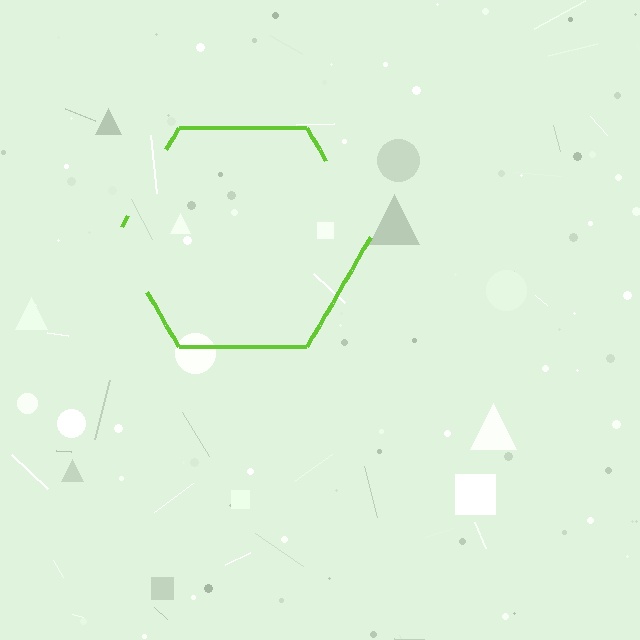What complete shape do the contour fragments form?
The contour fragments form a hexagon.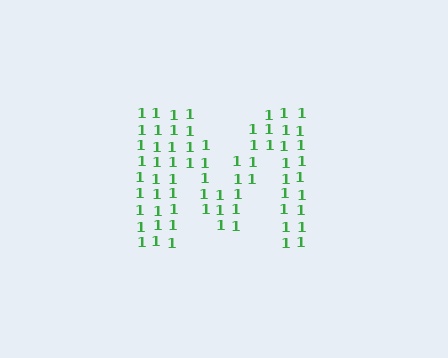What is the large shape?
The large shape is the letter M.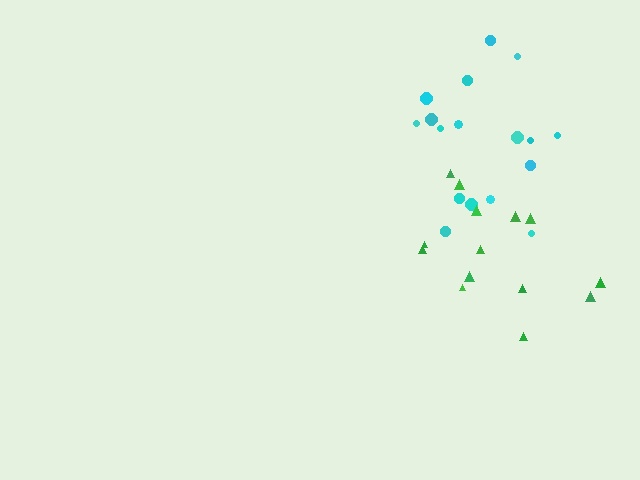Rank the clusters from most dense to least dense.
green, cyan.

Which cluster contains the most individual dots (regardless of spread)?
Cyan (17).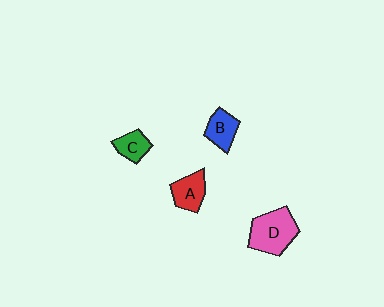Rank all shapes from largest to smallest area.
From largest to smallest: D (pink), A (red), B (blue), C (green).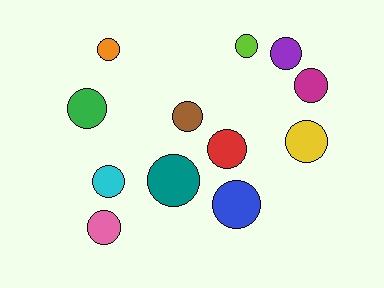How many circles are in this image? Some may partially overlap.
There are 12 circles.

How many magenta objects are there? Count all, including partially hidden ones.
There is 1 magenta object.